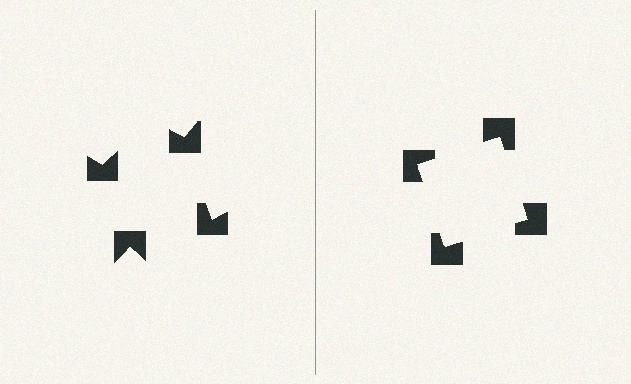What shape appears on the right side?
An illusory square.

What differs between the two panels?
The notched squares are positioned identically on both sides; only the wedge orientations differ. On the right they align to a square; on the left they are misaligned.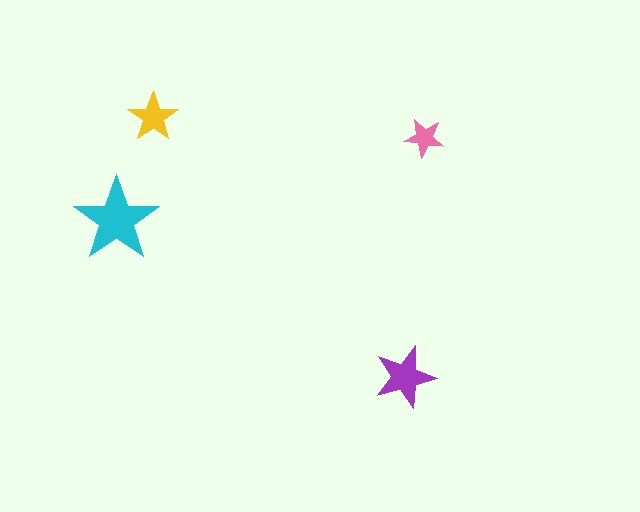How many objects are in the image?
There are 4 objects in the image.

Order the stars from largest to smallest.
the cyan one, the purple one, the yellow one, the pink one.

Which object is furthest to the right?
The pink star is rightmost.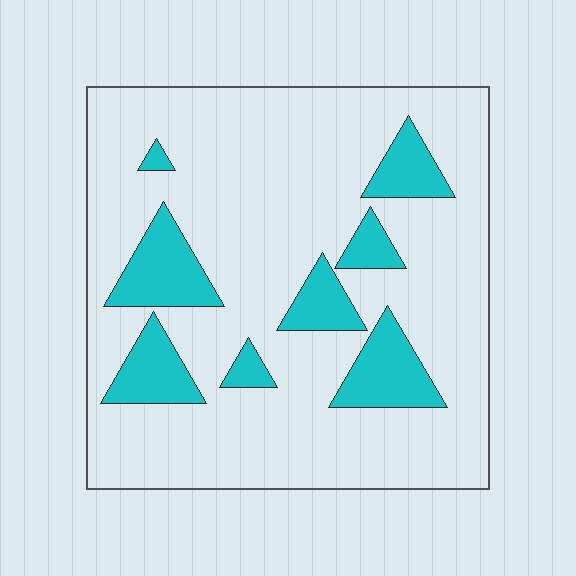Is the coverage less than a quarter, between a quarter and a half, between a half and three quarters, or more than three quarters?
Less than a quarter.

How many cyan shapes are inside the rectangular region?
8.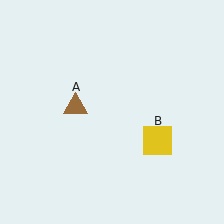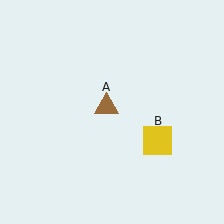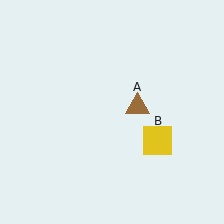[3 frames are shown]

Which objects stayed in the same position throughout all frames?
Yellow square (object B) remained stationary.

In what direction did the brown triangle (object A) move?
The brown triangle (object A) moved right.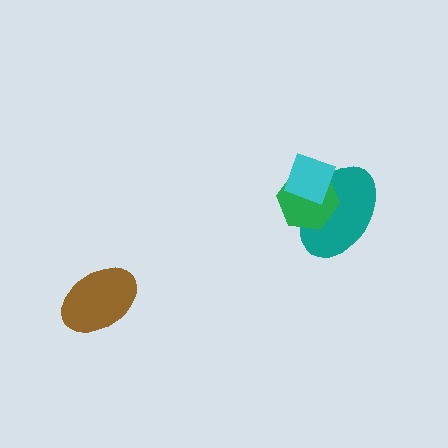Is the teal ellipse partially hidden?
Yes, it is partially covered by another shape.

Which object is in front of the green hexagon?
The cyan diamond is in front of the green hexagon.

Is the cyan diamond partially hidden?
No, no other shape covers it.